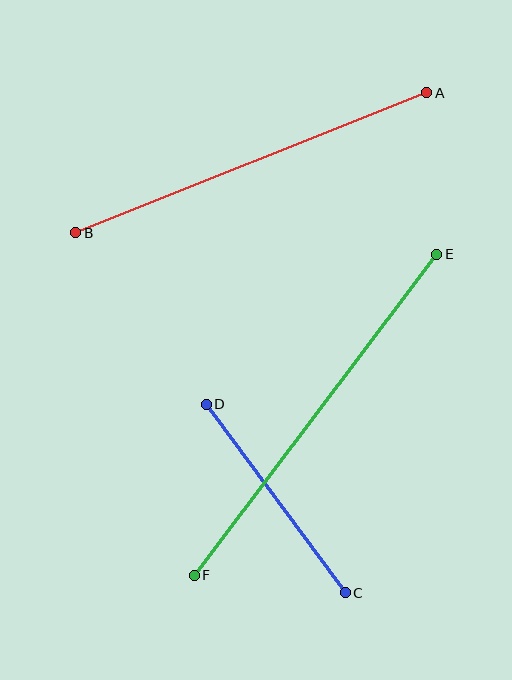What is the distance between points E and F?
The distance is approximately 402 pixels.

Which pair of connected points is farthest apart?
Points E and F are farthest apart.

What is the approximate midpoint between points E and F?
The midpoint is at approximately (315, 415) pixels.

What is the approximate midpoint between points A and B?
The midpoint is at approximately (251, 163) pixels.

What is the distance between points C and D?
The distance is approximately 234 pixels.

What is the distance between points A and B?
The distance is approximately 378 pixels.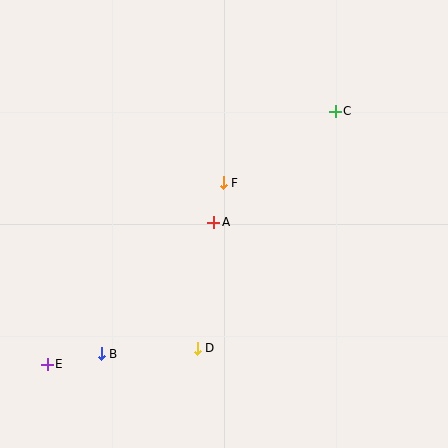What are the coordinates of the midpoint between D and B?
The midpoint between D and B is at (149, 351).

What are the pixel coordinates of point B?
Point B is at (101, 354).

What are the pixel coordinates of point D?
Point D is at (197, 348).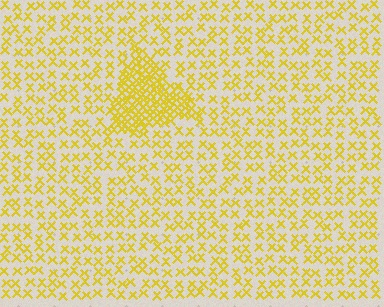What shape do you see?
I see a triangle.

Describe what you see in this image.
The image contains small yellow elements arranged at two different densities. A triangle-shaped region is visible where the elements are more densely packed than the surrounding area.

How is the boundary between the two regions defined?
The boundary is defined by a change in element density (approximately 2.8x ratio). All elements are the same color, size, and shape.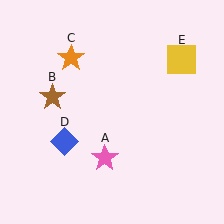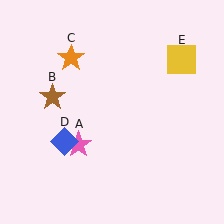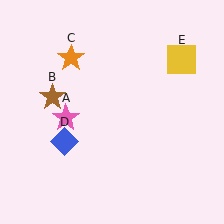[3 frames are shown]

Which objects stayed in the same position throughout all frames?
Brown star (object B) and orange star (object C) and blue diamond (object D) and yellow square (object E) remained stationary.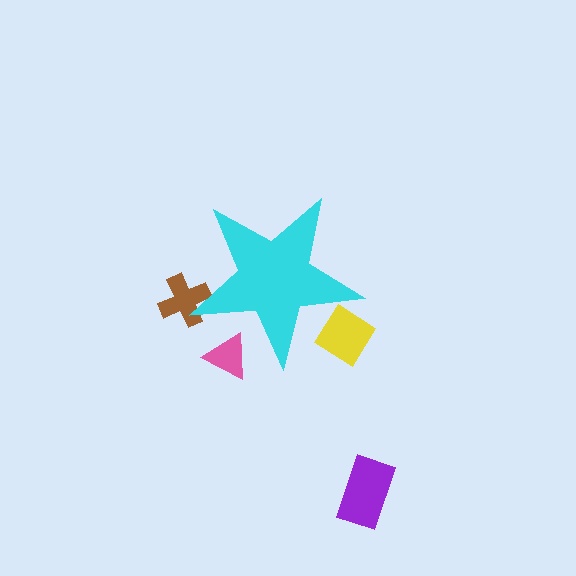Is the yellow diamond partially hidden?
Yes, the yellow diamond is partially hidden behind the cyan star.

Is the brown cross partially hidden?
Yes, the brown cross is partially hidden behind the cyan star.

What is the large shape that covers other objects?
A cyan star.